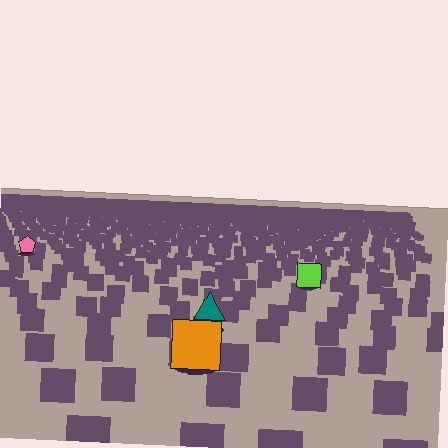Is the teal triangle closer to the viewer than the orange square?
No. The orange square is closer — you can tell from the texture gradient: the ground texture is coarser near it.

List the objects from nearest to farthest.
From nearest to farthest: the orange square, the teal triangle, the lime square, the pink pentagon.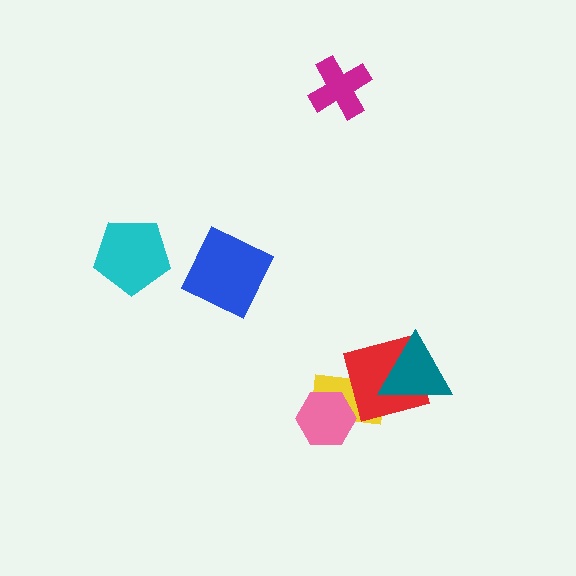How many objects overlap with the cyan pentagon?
0 objects overlap with the cyan pentagon.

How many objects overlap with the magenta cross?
0 objects overlap with the magenta cross.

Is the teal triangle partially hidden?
No, no other shape covers it.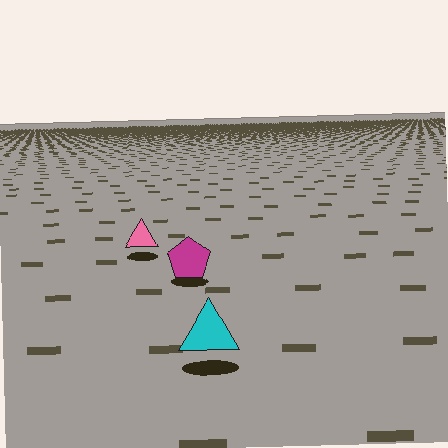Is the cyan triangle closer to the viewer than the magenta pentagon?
Yes. The cyan triangle is closer — you can tell from the texture gradient: the ground texture is coarser near it.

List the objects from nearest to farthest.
From nearest to farthest: the cyan triangle, the magenta pentagon, the pink triangle.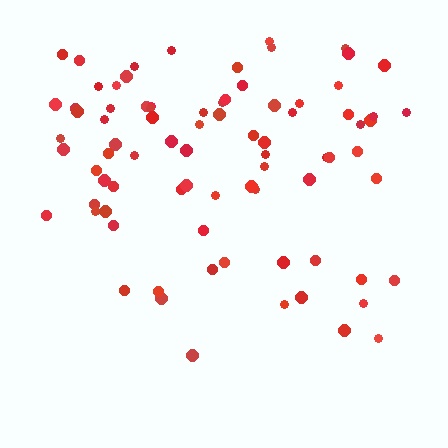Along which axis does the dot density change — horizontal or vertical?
Vertical.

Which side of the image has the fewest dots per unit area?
The bottom.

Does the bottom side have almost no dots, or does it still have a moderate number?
Still a moderate number, just noticeably fewer than the top.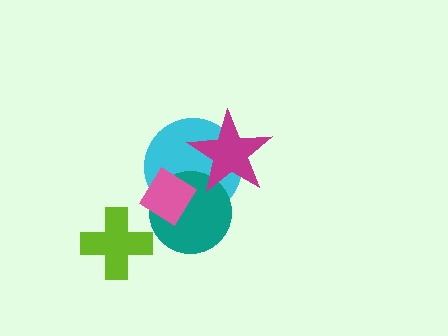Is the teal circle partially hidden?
Yes, it is partially covered by another shape.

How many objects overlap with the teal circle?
3 objects overlap with the teal circle.